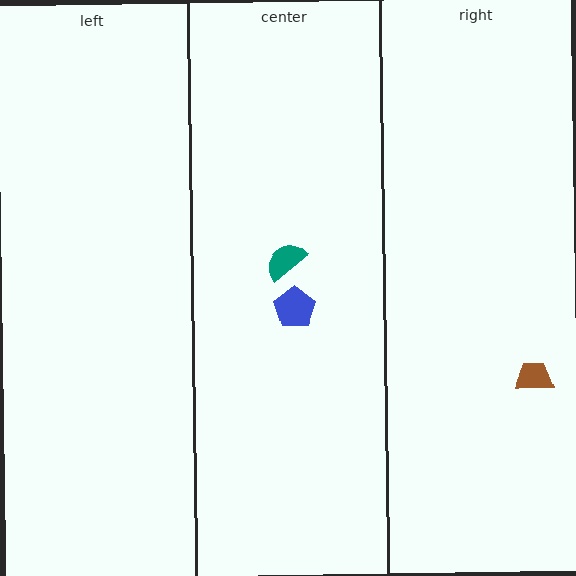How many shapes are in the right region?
1.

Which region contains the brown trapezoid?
The right region.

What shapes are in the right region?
The brown trapezoid.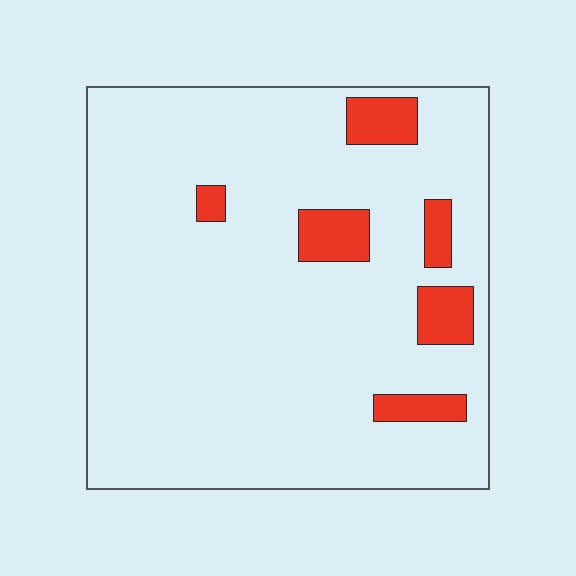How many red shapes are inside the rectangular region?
6.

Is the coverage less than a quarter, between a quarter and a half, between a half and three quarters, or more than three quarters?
Less than a quarter.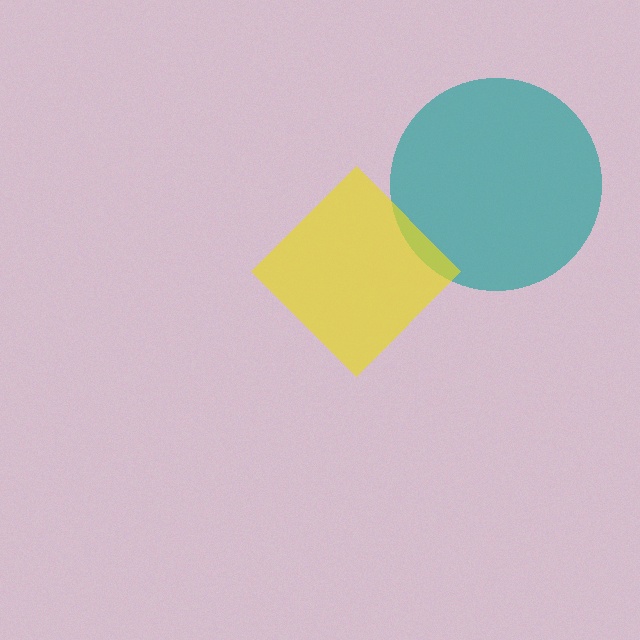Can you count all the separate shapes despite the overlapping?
Yes, there are 2 separate shapes.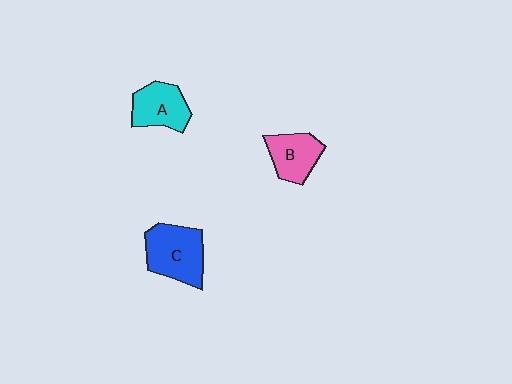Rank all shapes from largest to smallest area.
From largest to smallest: C (blue), A (cyan), B (pink).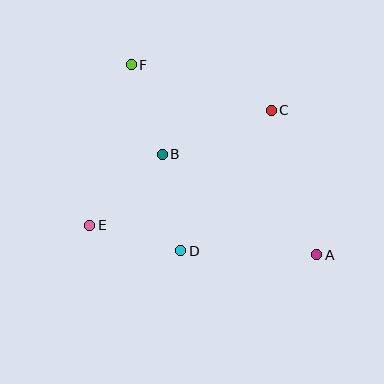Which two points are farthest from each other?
Points A and F are farthest from each other.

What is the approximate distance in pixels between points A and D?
The distance between A and D is approximately 136 pixels.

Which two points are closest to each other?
Points B and F are closest to each other.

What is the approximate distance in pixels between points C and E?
The distance between C and E is approximately 215 pixels.